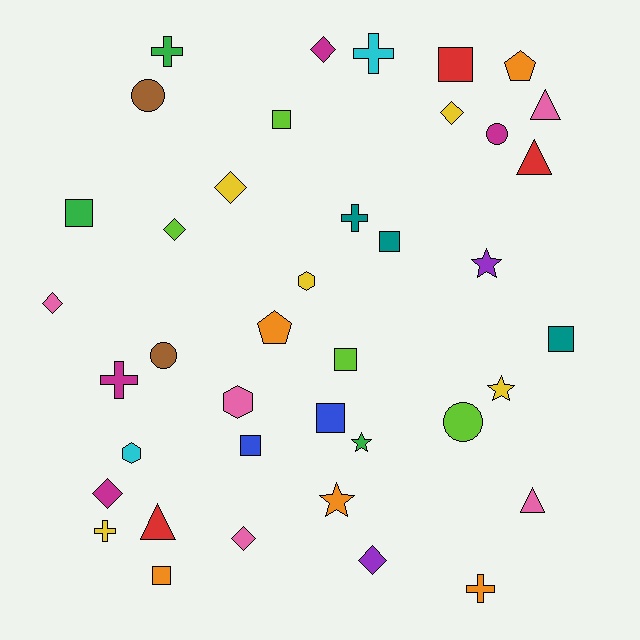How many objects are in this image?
There are 40 objects.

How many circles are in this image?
There are 4 circles.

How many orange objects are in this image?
There are 5 orange objects.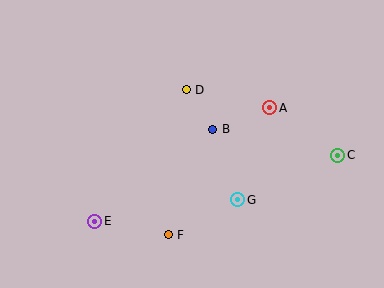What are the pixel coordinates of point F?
Point F is at (168, 235).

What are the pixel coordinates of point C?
Point C is at (338, 155).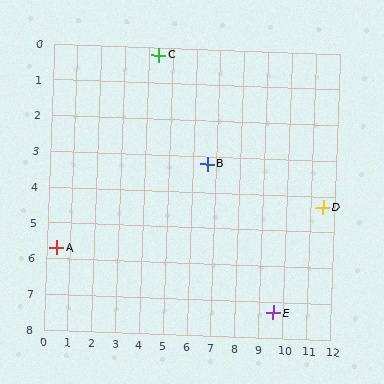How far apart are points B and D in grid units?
Points B and D are about 5.0 grid units apart.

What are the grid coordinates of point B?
Point B is at approximately (6.6, 3.2).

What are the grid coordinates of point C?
Point C is at approximately (4.4, 0.2).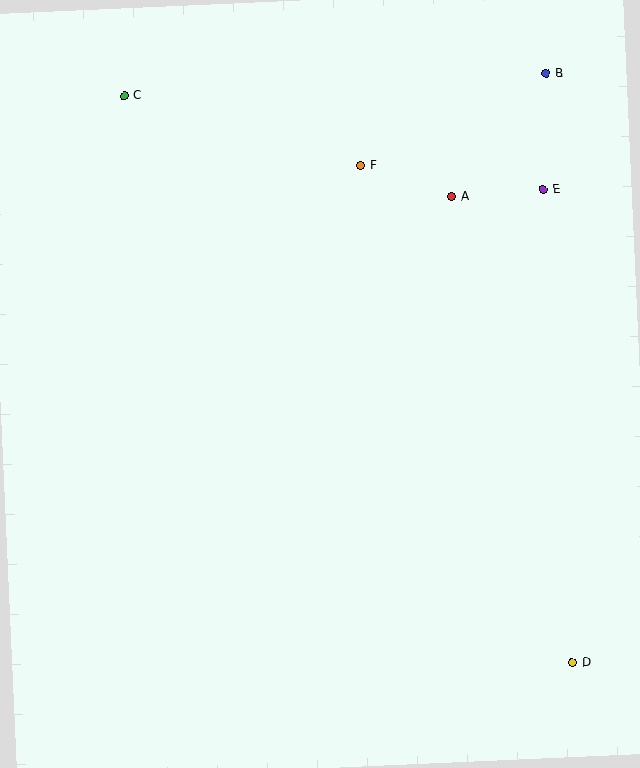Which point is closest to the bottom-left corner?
Point D is closest to the bottom-left corner.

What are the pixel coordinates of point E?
Point E is at (543, 190).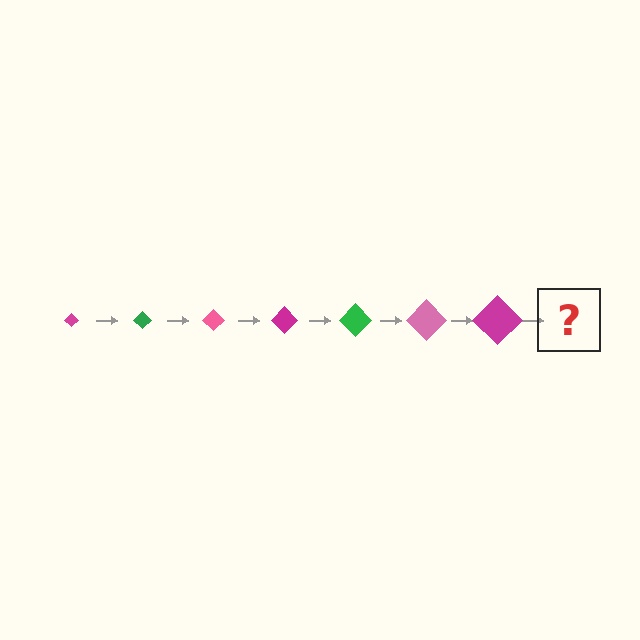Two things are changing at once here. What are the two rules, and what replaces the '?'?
The two rules are that the diamond grows larger each step and the color cycles through magenta, green, and pink. The '?' should be a green diamond, larger than the previous one.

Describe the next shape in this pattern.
It should be a green diamond, larger than the previous one.